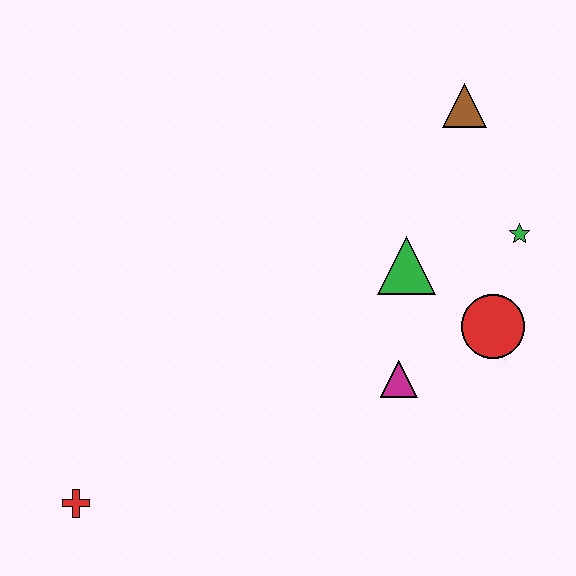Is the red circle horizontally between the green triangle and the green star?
Yes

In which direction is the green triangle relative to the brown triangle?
The green triangle is below the brown triangle.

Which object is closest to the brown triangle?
The green star is closest to the brown triangle.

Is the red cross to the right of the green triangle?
No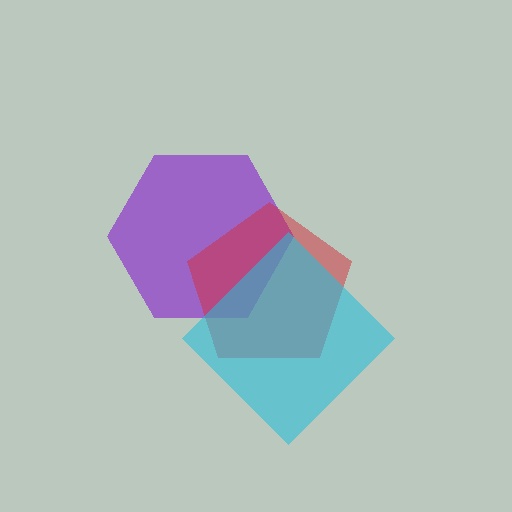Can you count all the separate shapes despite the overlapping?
Yes, there are 3 separate shapes.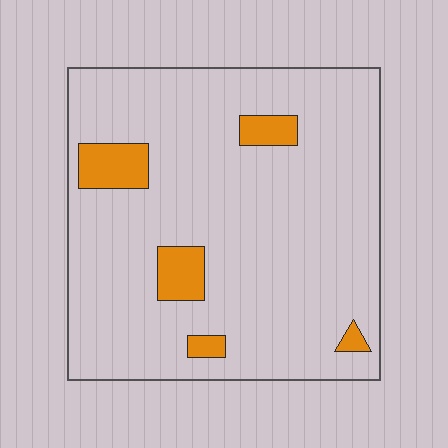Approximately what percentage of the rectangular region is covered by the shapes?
Approximately 10%.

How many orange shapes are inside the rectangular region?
5.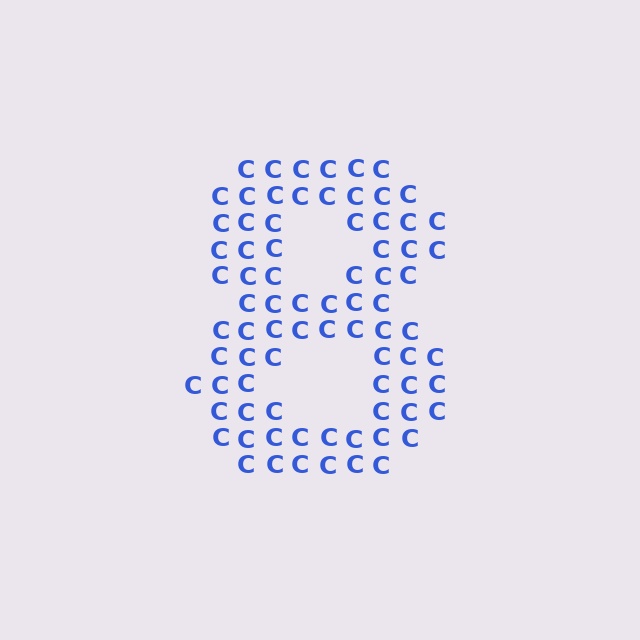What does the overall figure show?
The overall figure shows the digit 8.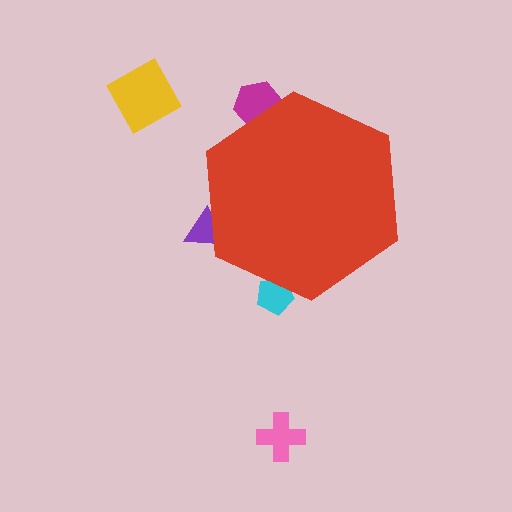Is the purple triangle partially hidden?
Yes, the purple triangle is partially hidden behind the red hexagon.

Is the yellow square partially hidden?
No, the yellow square is fully visible.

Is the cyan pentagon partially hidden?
Yes, the cyan pentagon is partially hidden behind the red hexagon.